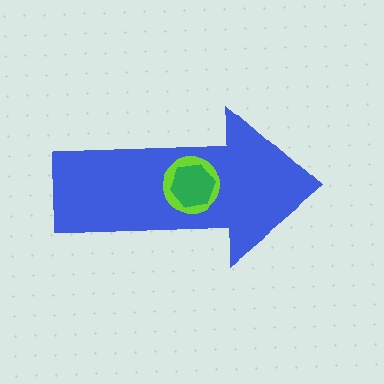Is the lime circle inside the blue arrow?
Yes.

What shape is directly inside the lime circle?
The green hexagon.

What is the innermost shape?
The green hexagon.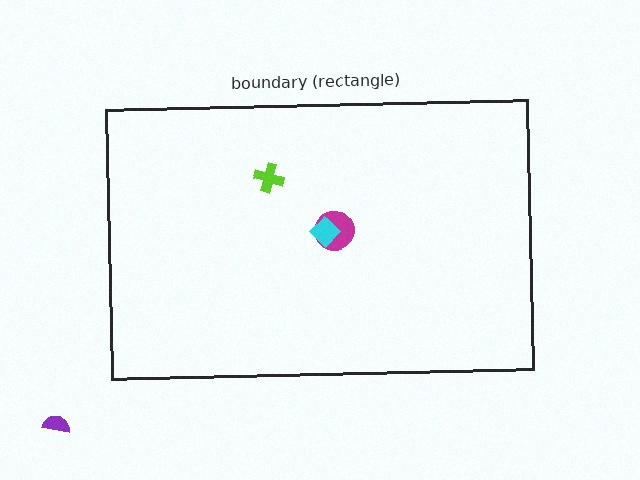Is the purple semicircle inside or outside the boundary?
Outside.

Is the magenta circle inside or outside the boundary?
Inside.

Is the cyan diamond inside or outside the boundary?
Inside.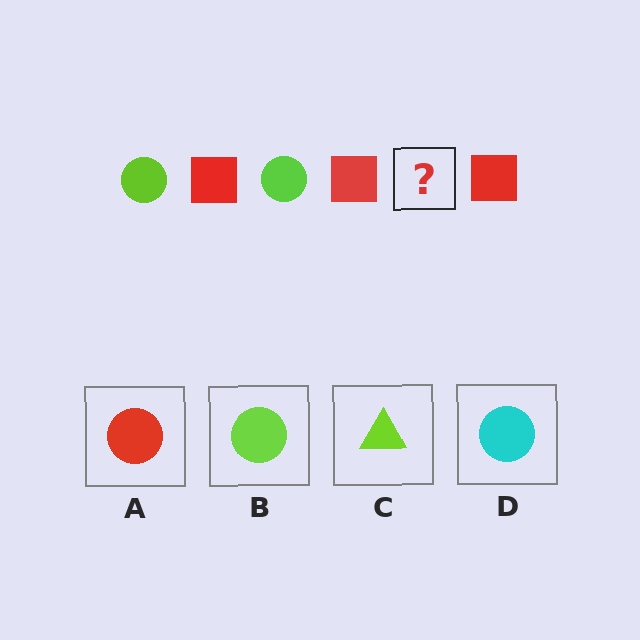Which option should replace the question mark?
Option B.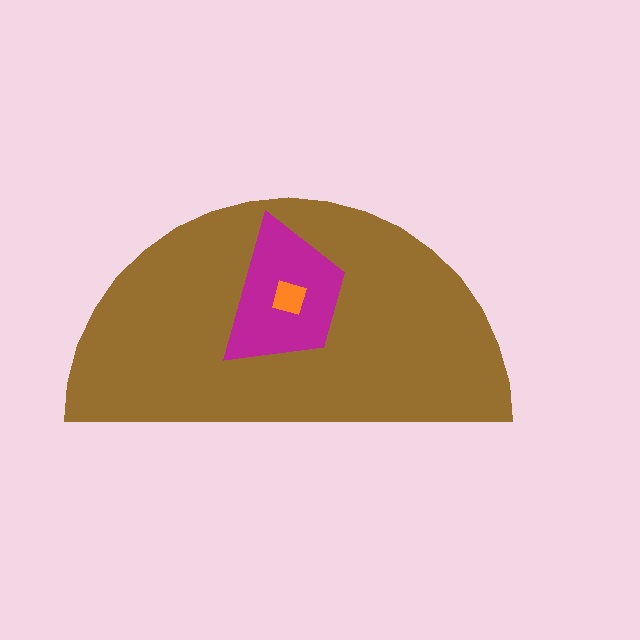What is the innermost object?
The orange diamond.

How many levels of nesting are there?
3.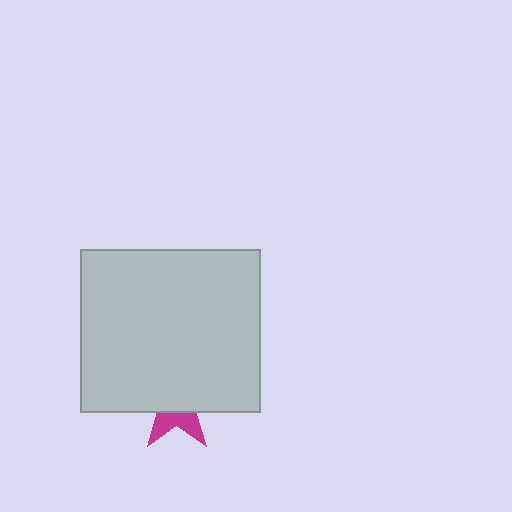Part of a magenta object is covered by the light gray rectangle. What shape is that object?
It is a star.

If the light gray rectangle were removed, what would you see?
You would see the complete magenta star.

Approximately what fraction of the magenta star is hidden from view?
Roughly 66% of the magenta star is hidden behind the light gray rectangle.